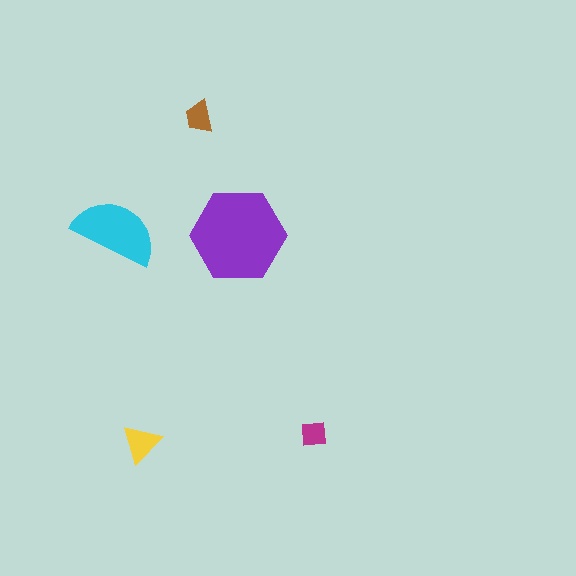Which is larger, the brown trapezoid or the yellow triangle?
The yellow triangle.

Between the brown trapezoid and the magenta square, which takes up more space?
The brown trapezoid.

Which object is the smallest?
The magenta square.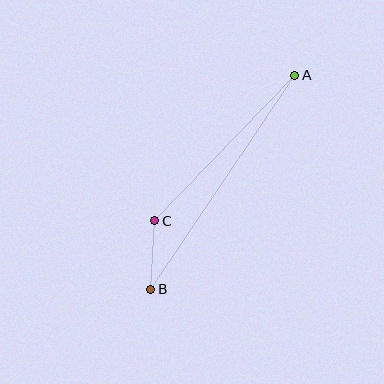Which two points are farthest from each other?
Points A and B are farthest from each other.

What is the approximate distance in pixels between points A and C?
The distance between A and C is approximately 202 pixels.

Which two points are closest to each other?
Points B and C are closest to each other.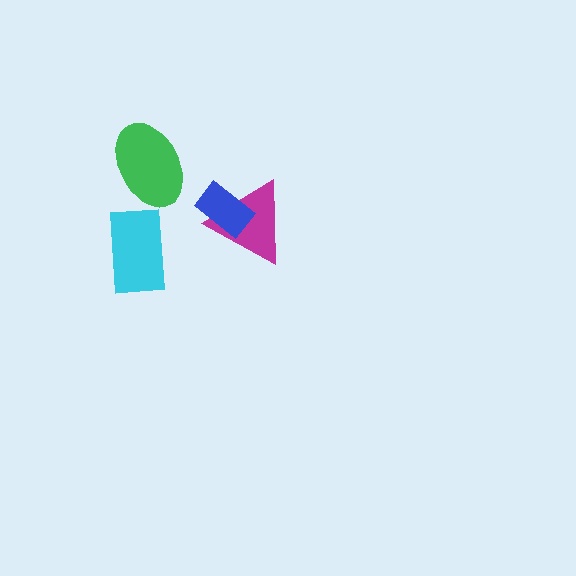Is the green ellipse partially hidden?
No, no other shape covers it.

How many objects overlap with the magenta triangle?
1 object overlaps with the magenta triangle.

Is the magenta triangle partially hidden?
Yes, it is partially covered by another shape.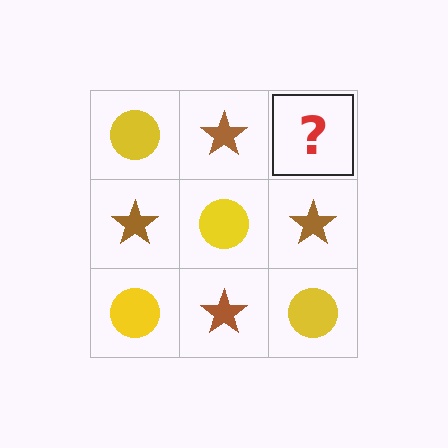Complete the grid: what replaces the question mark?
The question mark should be replaced with a yellow circle.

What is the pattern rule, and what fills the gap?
The rule is that it alternates yellow circle and brown star in a checkerboard pattern. The gap should be filled with a yellow circle.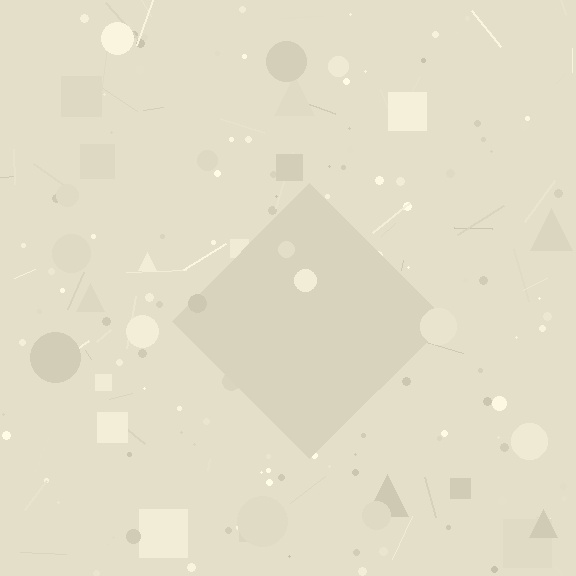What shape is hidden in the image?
A diamond is hidden in the image.